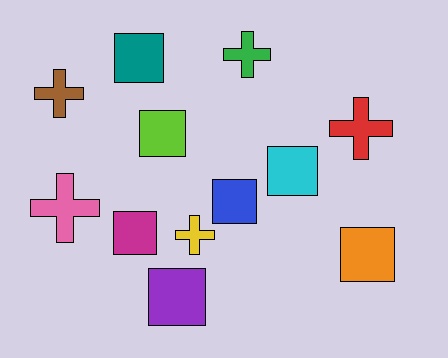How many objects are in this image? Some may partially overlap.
There are 12 objects.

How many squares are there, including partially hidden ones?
There are 7 squares.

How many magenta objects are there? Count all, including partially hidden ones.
There is 1 magenta object.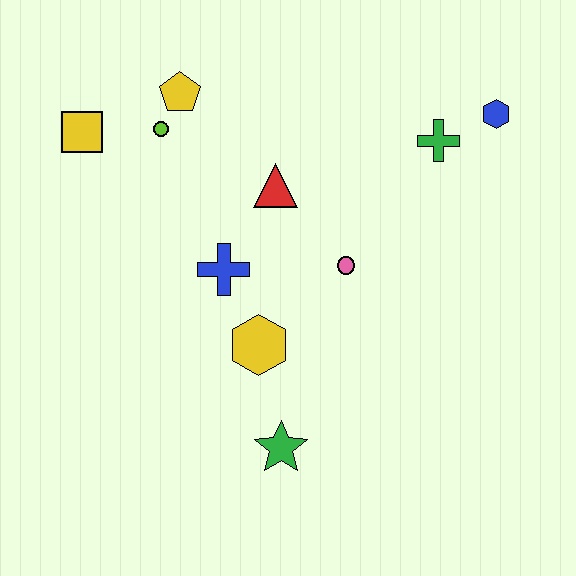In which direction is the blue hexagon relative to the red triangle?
The blue hexagon is to the right of the red triangle.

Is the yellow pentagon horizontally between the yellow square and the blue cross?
Yes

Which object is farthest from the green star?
The blue hexagon is farthest from the green star.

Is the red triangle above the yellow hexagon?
Yes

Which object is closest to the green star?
The yellow hexagon is closest to the green star.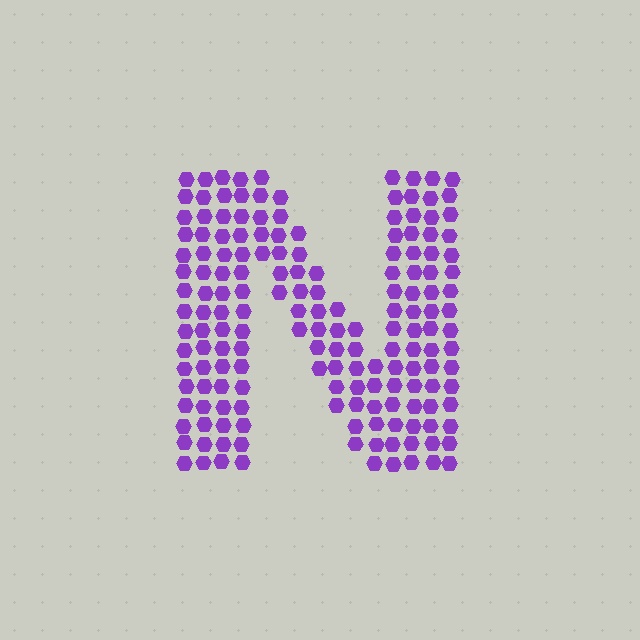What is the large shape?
The large shape is the letter N.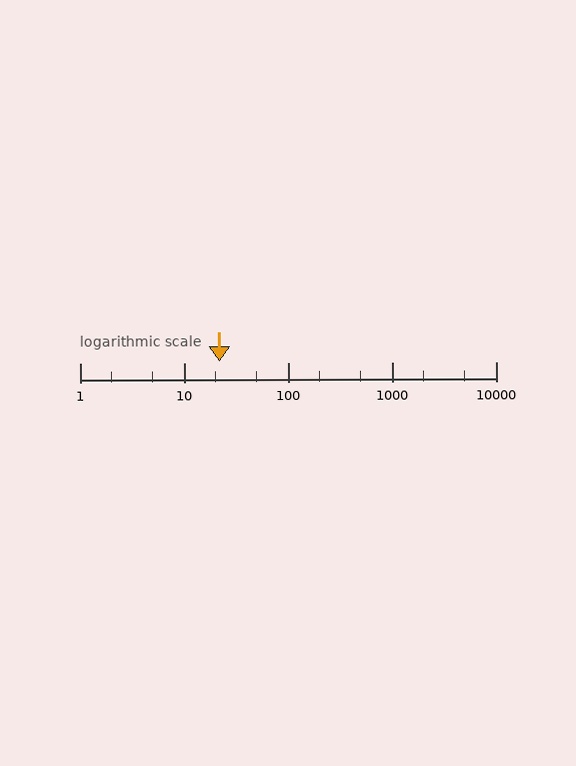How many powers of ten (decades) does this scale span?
The scale spans 4 decades, from 1 to 10000.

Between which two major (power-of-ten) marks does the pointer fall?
The pointer is between 10 and 100.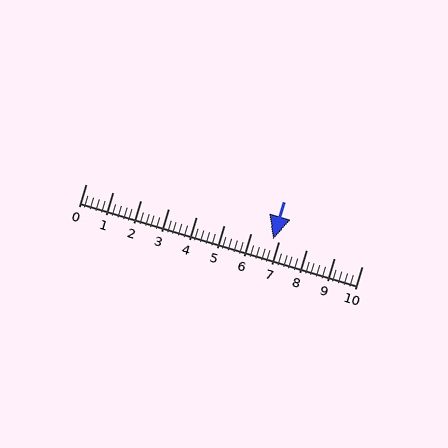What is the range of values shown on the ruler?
The ruler shows values from 0 to 10.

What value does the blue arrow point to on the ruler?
The blue arrow points to approximately 6.8.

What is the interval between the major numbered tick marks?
The major tick marks are spaced 1 units apart.